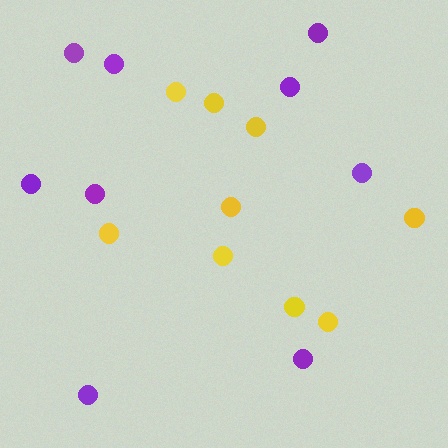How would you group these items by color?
There are 2 groups: one group of yellow circles (9) and one group of purple circles (9).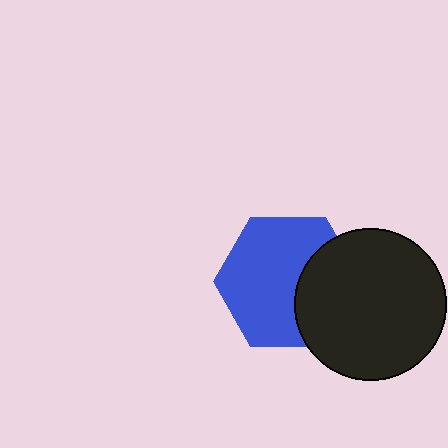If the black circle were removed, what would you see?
You would see the complete blue hexagon.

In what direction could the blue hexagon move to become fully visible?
The blue hexagon could move left. That would shift it out from behind the black circle entirely.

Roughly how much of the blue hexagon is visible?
Most of it is visible (roughly 67%).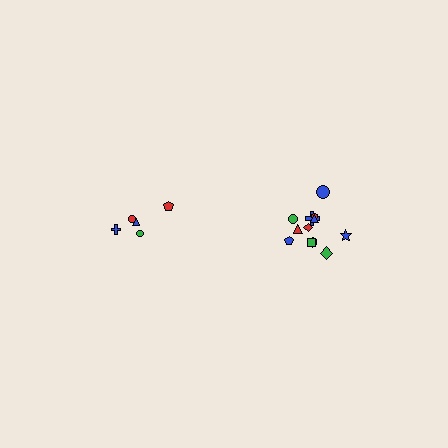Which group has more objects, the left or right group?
The right group.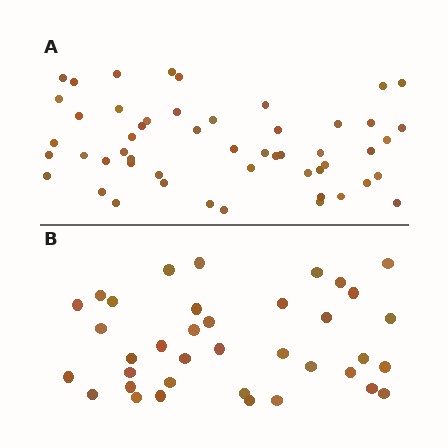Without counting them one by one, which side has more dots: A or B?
Region A (the top region) has more dots.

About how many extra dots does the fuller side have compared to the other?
Region A has approximately 15 more dots than region B.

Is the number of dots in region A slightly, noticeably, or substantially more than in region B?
Region A has noticeably more, but not dramatically so. The ratio is roughly 1.4 to 1.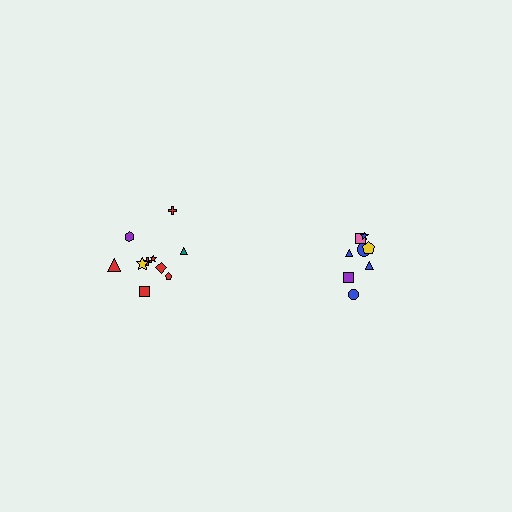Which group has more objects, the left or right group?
The left group.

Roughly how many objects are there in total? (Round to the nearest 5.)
Roughly 20 objects in total.